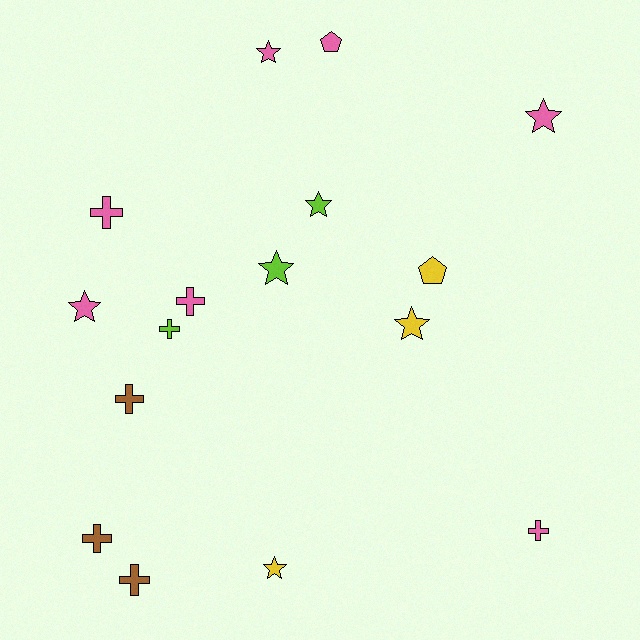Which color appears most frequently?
Pink, with 7 objects.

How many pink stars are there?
There are 3 pink stars.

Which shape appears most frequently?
Star, with 7 objects.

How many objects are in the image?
There are 16 objects.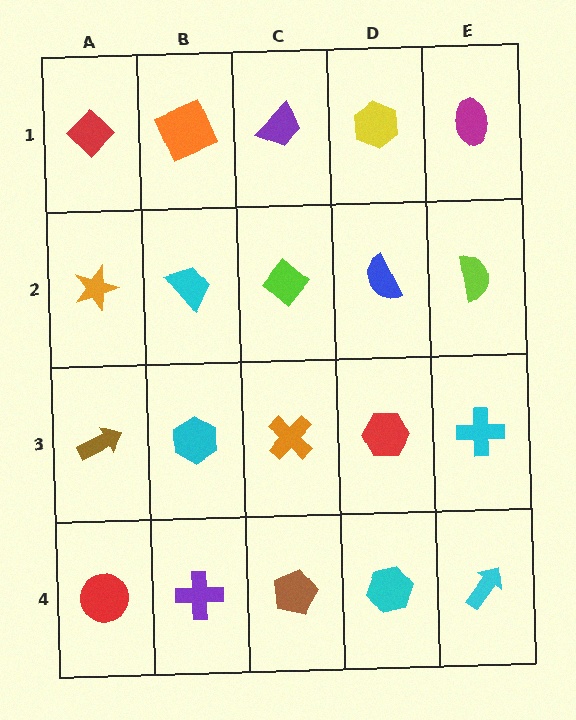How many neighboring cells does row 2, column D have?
4.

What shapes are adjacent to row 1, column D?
A blue semicircle (row 2, column D), a purple trapezoid (row 1, column C), a magenta ellipse (row 1, column E).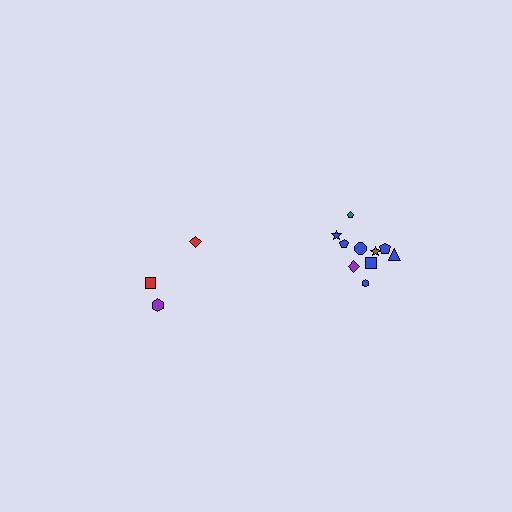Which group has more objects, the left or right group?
The right group.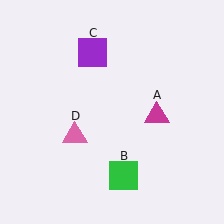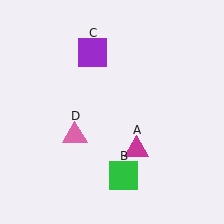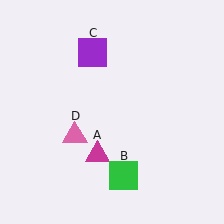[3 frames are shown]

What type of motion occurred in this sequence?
The magenta triangle (object A) rotated clockwise around the center of the scene.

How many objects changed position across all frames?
1 object changed position: magenta triangle (object A).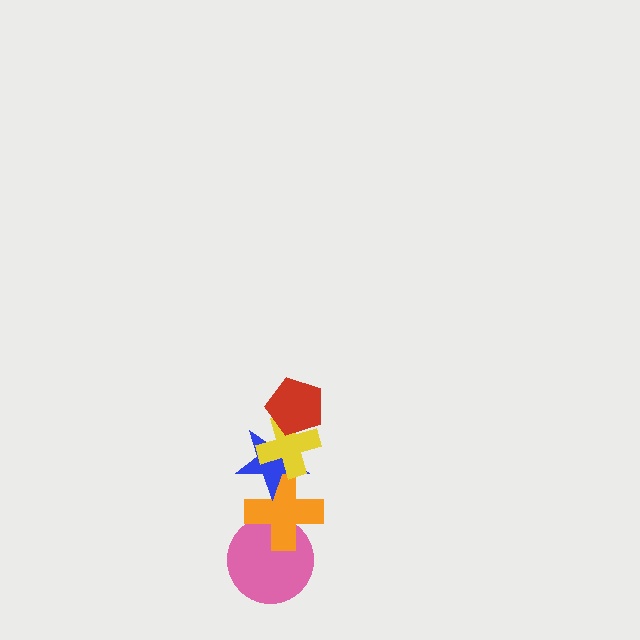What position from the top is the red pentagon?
The red pentagon is 1st from the top.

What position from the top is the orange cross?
The orange cross is 4th from the top.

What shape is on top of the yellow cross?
The red pentagon is on top of the yellow cross.